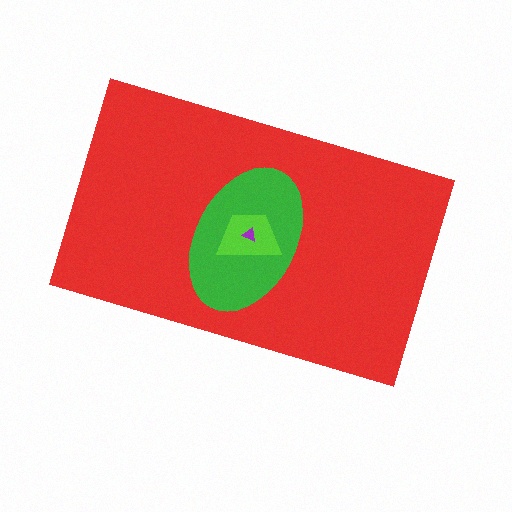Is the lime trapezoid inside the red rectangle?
Yes.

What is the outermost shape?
The red rectangle.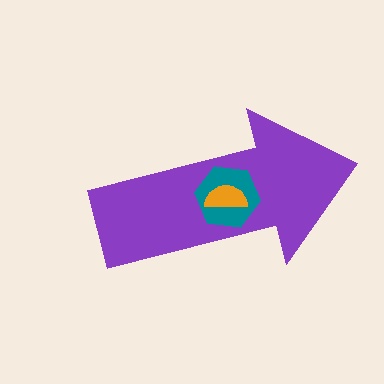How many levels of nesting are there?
3.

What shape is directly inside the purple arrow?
The teal hexagon.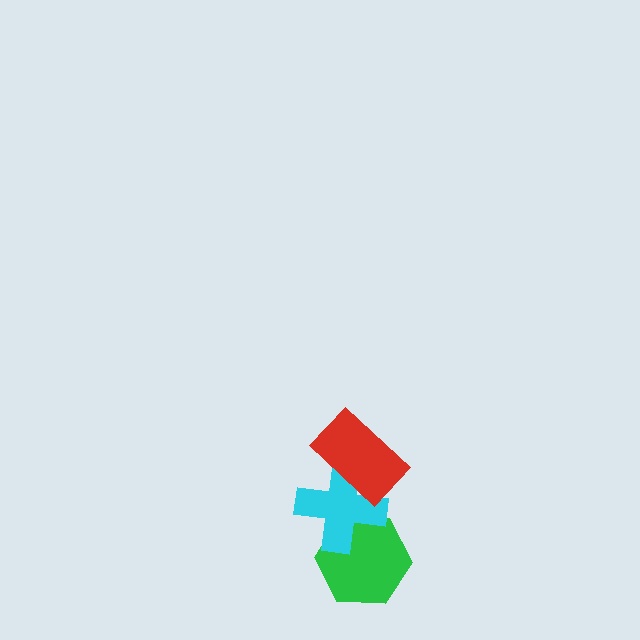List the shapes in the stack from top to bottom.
From top to bottom: the red rectangle, the cyan cross, the green hexagon.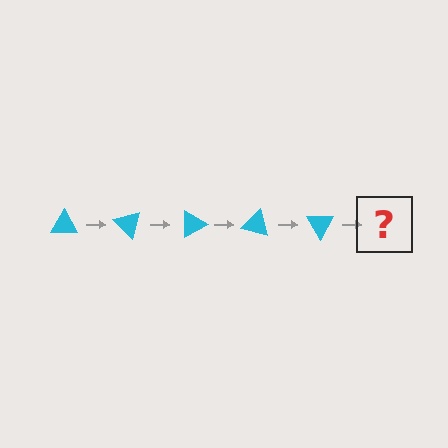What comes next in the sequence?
The next element should be a cyan triangle rotated 225 degrees.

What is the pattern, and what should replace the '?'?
The pattern is that the triangle rotates 45 degrees each step. The '?' should be a cyan triangle rotated 225 degrees.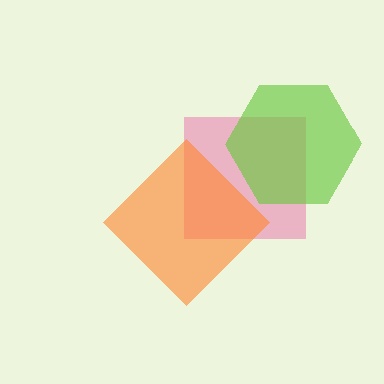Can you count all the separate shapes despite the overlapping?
Yes, there are 3 separate shapes.